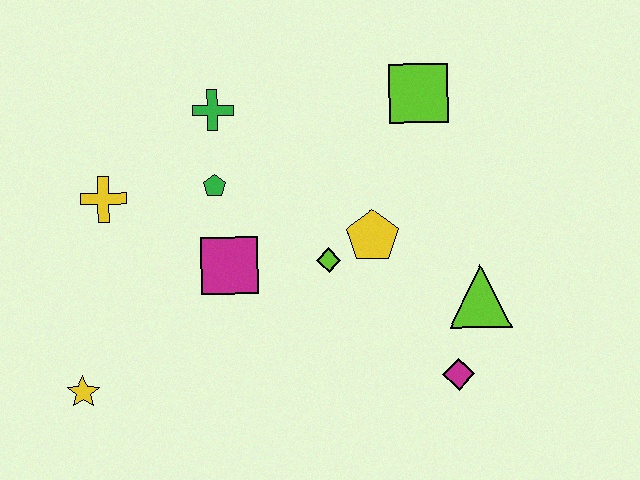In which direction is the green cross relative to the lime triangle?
The green cross is to the left of the lime triangle.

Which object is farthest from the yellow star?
The lime square is farthest from the yellow star.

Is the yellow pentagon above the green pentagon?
No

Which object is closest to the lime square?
The yellow pentagon is closest to the lime square.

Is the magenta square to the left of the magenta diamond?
Yes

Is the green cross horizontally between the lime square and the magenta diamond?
No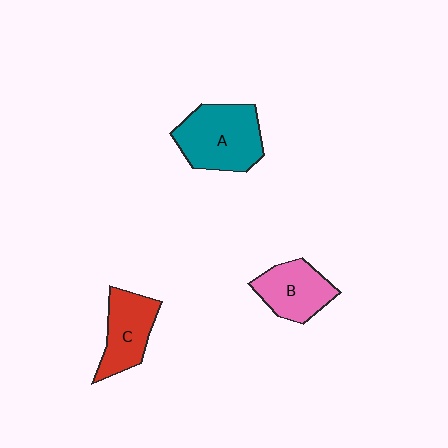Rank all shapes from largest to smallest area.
From largest to smallest: A (teal), C (red), B (pink).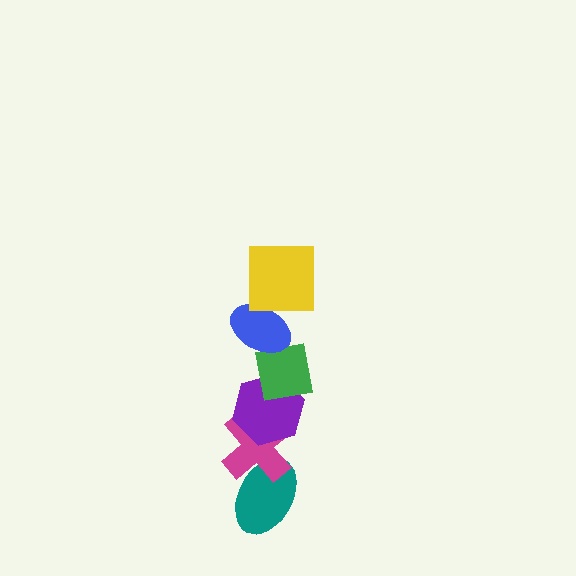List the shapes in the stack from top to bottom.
From top to bottom: the yellow square, the blue ellipse, the green square, the purple hexagon, the magenta cross, the teal ellipse.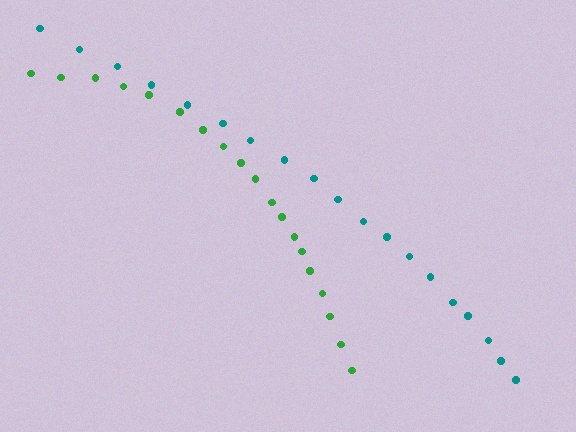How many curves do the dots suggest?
There are 2 distinct paths.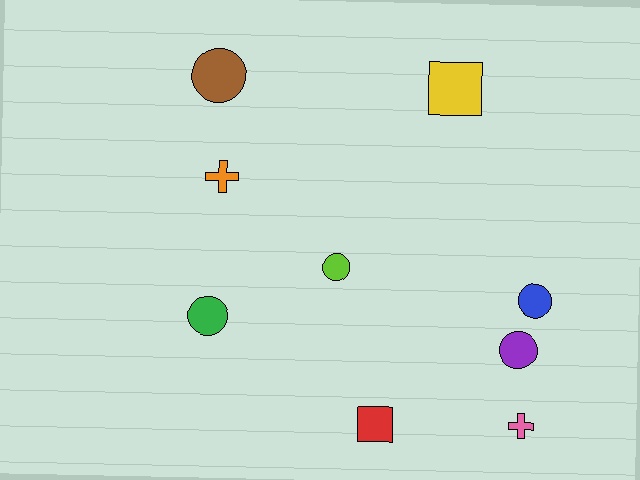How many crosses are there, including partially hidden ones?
There are 2 crosses.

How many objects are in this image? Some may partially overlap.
There are 9 objects.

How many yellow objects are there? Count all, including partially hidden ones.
There is 1 yellow object.